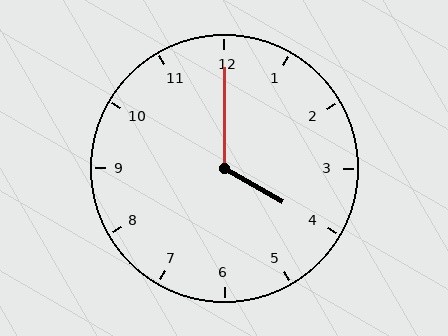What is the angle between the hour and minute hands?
Approximately 120 degrees.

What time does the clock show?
4:00.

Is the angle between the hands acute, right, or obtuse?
It is obtuse.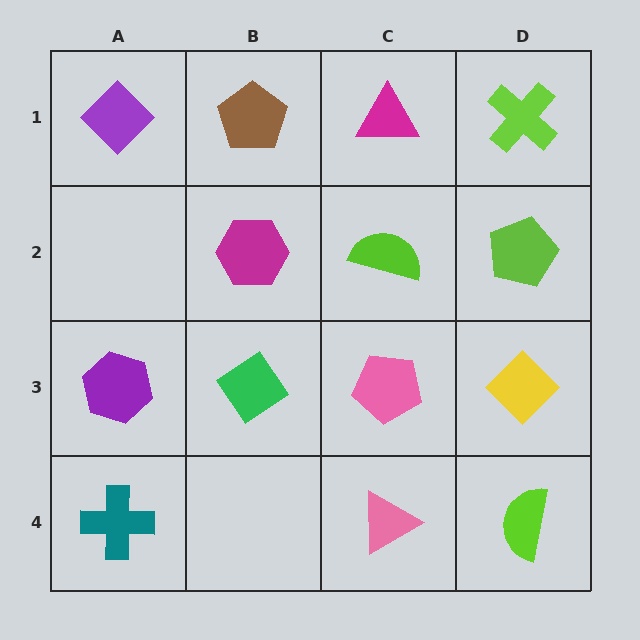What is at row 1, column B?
A brown pentagon.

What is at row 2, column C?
A lime semicircle.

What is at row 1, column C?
A magenta triangle.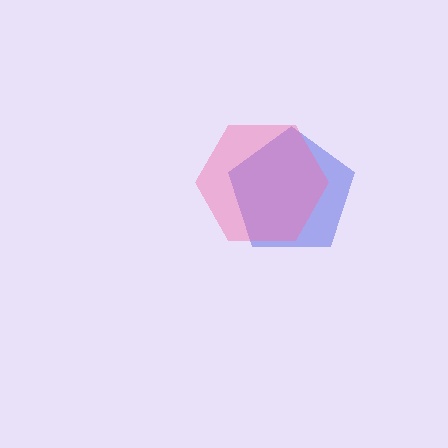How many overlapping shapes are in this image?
There are 2 overlapping shapes in the image.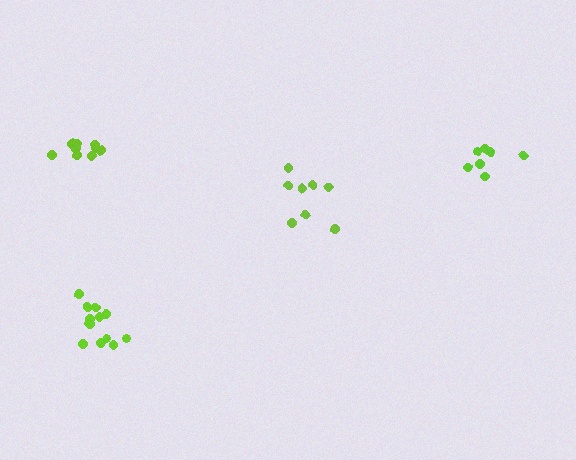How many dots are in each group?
Group 1: 11 dots, Group 2: 7 dots, Group 3: 8 dots, Group 4: 13 dots (39 total).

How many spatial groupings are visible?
There are 4 spatial groupings.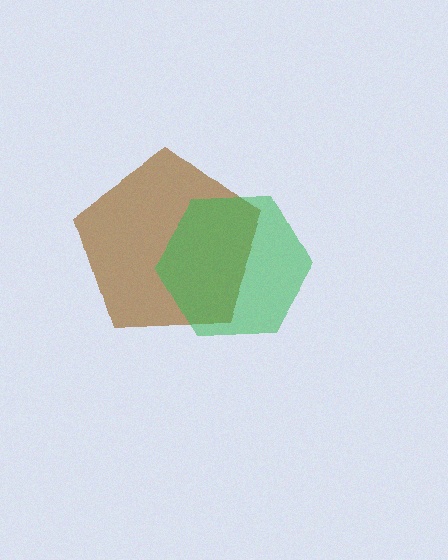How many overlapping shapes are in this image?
There are 2 overlapping shapes in the image.